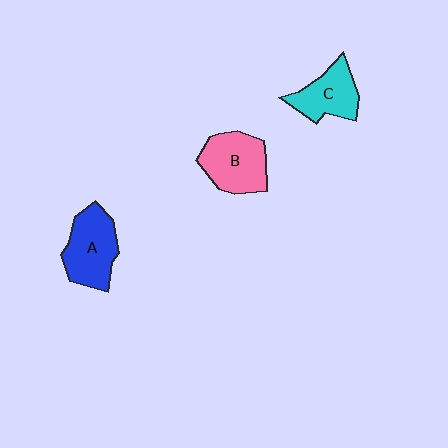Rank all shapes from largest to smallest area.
From largest to smallest: A (blue), B (pink), C (cyan).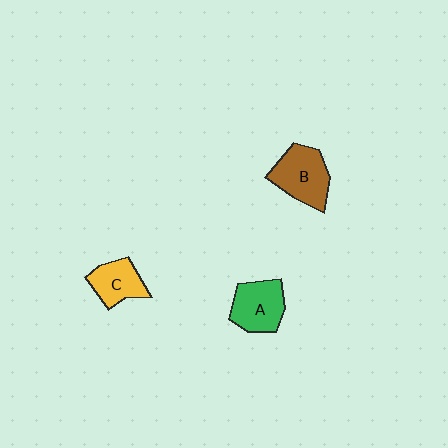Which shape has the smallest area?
Shape C (yellow).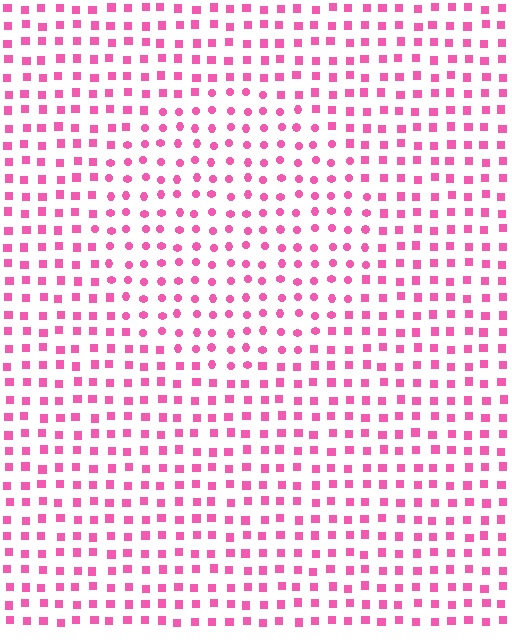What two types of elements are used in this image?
The image uses circles inside the circle region and squares outside it.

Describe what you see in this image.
The image is filled with small pink elements arranged in a uniform grid. A circle-shaped region contains circles, while the surrounding area contains squares. The boundary is defined purely by the change in element shape.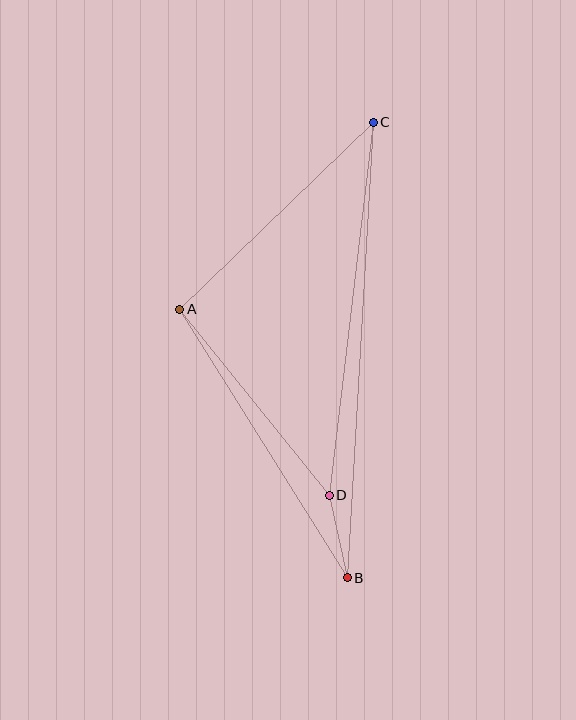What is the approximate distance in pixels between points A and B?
The distance between A and B is approximately 316 pixels.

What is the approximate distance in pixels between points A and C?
The distance between A and C is approximately 269 pixels.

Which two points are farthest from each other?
Points B and C are farthest from each other.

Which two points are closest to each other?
Points B and D are closest to each other.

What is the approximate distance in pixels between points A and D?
The distance between A and D is approximately 239 pixels.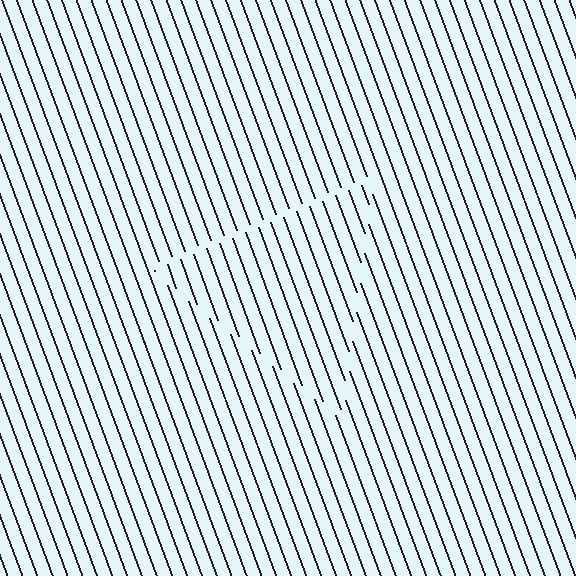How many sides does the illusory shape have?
3 sides — the line-ends trace a triangle.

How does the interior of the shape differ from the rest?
The interior of the shape contains the same grating, shifted by half a period — the contour is defined by the phase discontinuity where line-ends from the inner and outer gratings abut.